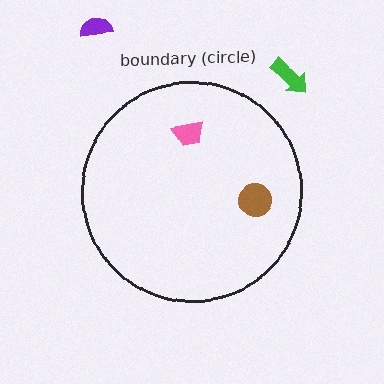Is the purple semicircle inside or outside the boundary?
Outside.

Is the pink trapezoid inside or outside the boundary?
Inside.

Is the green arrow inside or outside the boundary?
Outside.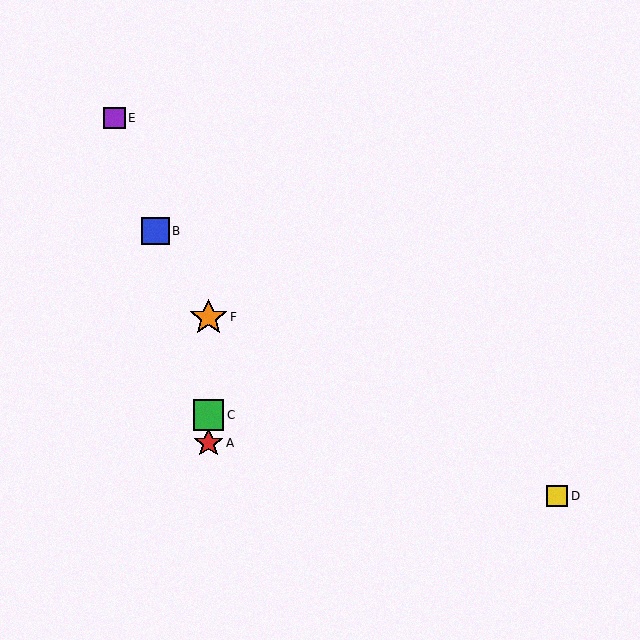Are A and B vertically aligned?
No, A is at x≈208 and B is at x≈155.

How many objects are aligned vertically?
3 objects (A, C, F) are aligned vertically.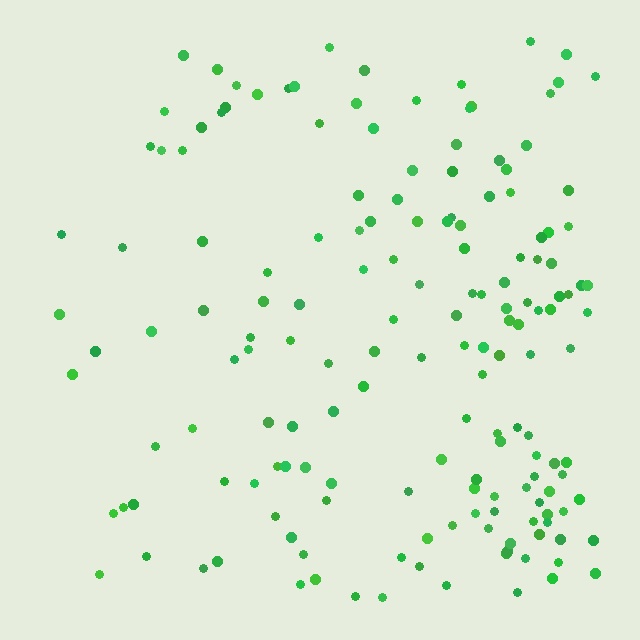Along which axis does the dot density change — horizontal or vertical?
Horizontal.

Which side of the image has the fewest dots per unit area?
The left.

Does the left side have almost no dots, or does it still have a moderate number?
Still a moderate number, just noticeably fewer than the right.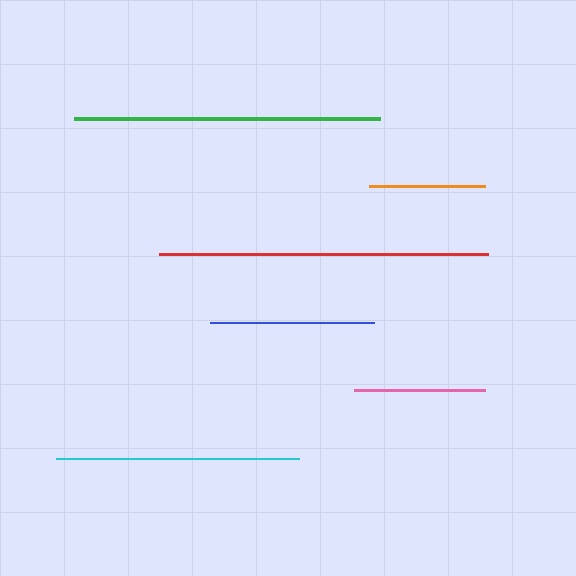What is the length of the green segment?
The green segment is approximately 306 pixels long.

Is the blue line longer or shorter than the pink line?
The blue line is longer than the pink line.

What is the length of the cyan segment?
The cyan segment is approximately 243 pixels long.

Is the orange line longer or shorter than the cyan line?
The cyan line is longer than the orange line.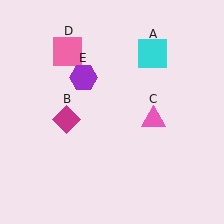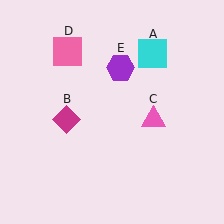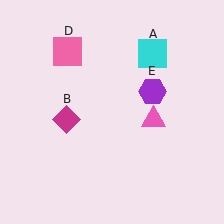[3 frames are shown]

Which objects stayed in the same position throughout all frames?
Cyan square (object A) and magenta diamond (object B) and pink triangle (object C) and pink square (object D) remained stationary.